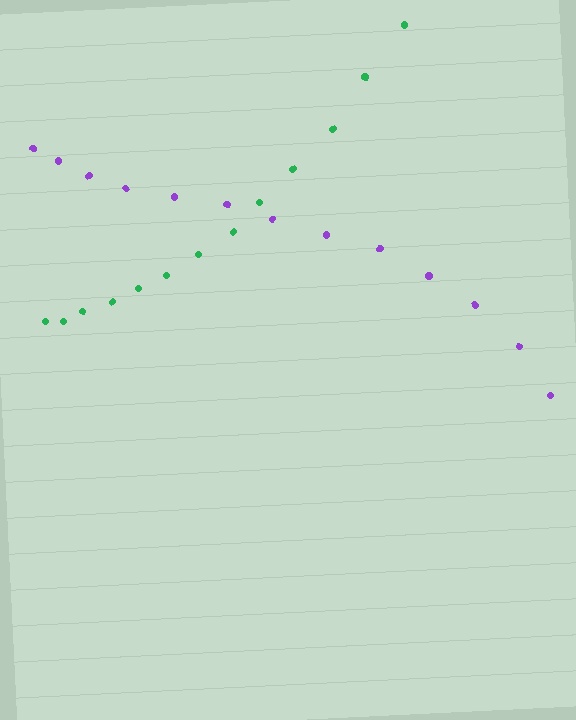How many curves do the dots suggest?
There are 2 distinct paths.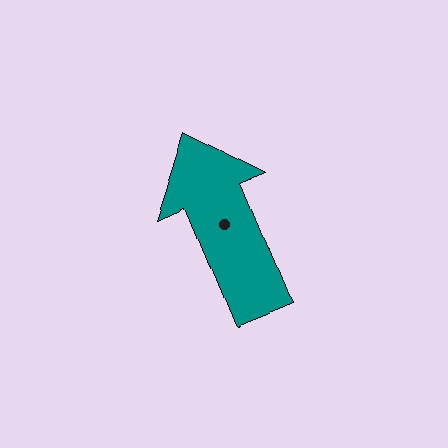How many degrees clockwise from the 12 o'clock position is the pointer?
Approximately 337 degrees.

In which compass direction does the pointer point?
Northwest.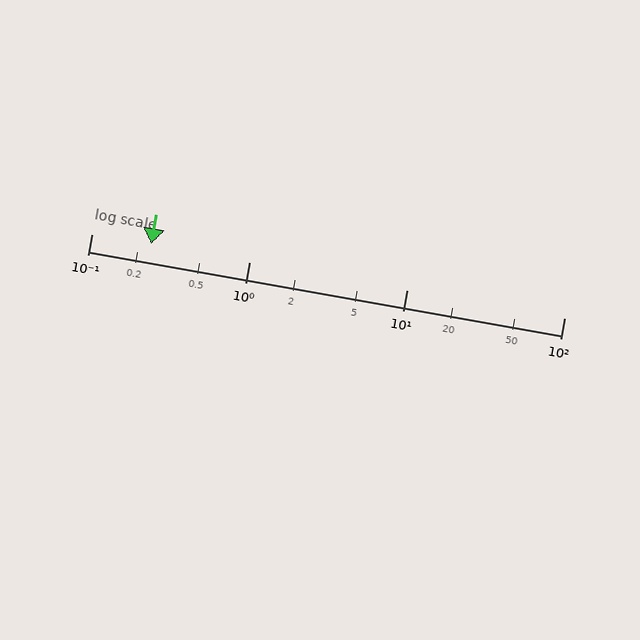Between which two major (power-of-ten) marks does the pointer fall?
The pointer is between 0.1 and 1.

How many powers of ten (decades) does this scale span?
The scale spans 3 decades, from 0.1 to 100.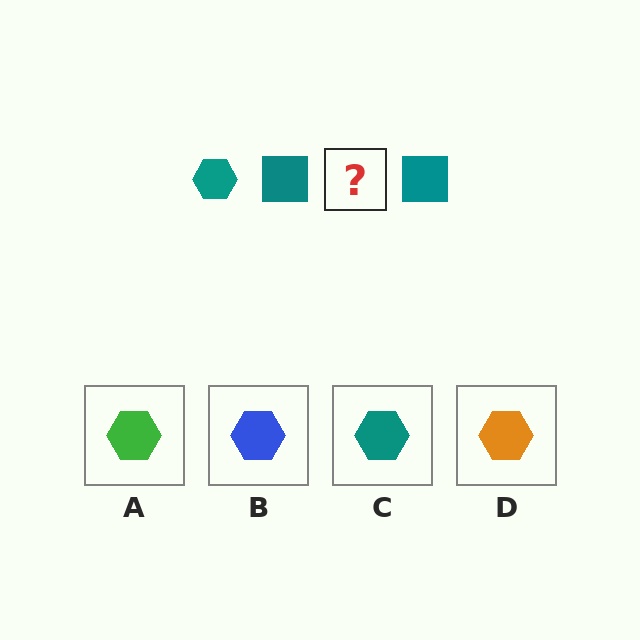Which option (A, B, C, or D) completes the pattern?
C.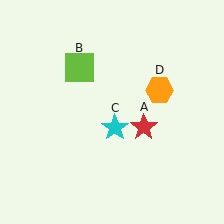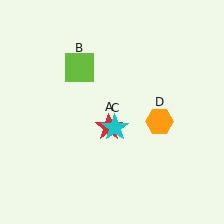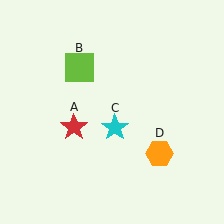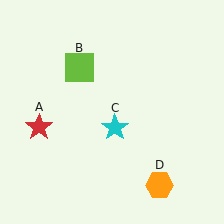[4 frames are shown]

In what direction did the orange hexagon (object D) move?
The orange hexagon (object D) moved down.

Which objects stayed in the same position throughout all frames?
Lime square (object B) and cyan star (object C) remained stationary.